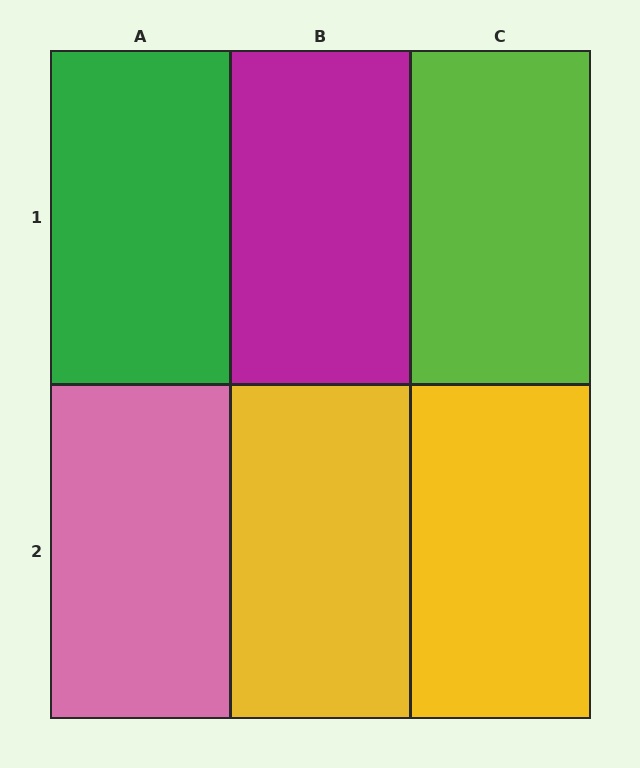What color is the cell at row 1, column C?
Lime.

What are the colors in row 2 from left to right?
Pink, yellow, yellow.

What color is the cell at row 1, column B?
Magenta.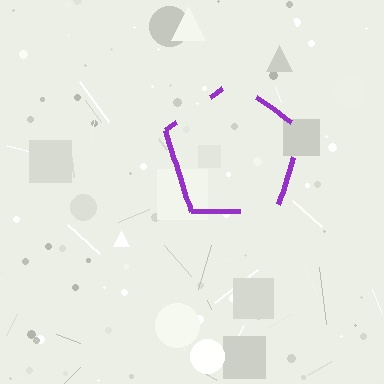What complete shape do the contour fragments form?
The contour fragments form a pentagon.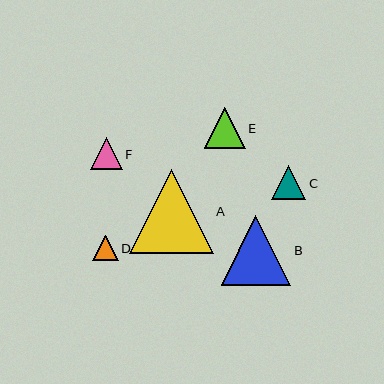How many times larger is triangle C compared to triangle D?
Triangle C is approximately 1.3 times the size of triangle D.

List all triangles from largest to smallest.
From largest to smallest: A, B, E, C, F, D.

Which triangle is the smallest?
Triangle D is the smallest with a size of approximately 26 pixels.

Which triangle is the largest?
Triangle A is the largest with a size of approximately 84 pixels.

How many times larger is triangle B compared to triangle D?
Triangle B is approximately 2.7 times the size of triangle D.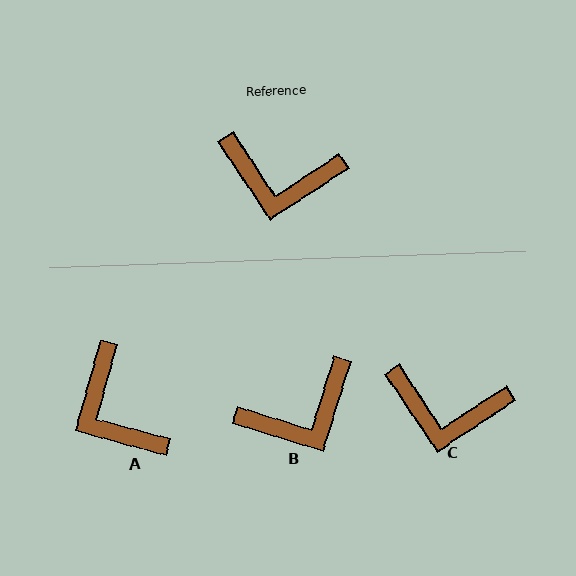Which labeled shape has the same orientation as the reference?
C.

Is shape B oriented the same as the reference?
No, it is off by about 39 degrees.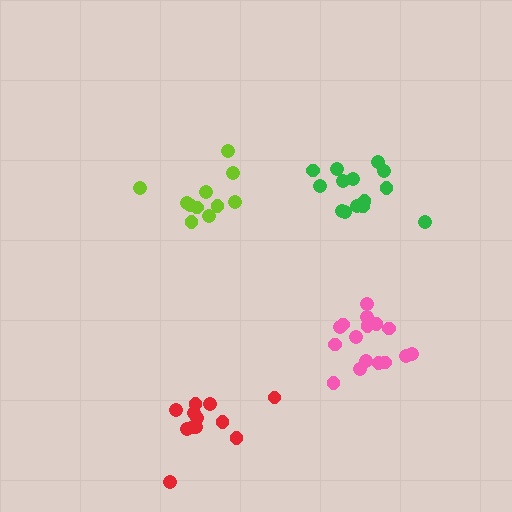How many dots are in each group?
Group 1: 16 dots, Group 2: 12 dots, Group 3: 11 dots, Group 4: 14 dots (53 total).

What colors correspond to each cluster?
The clusters are colored: pink, red, lime, green.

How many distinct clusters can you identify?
There are 4 distinct clusters.